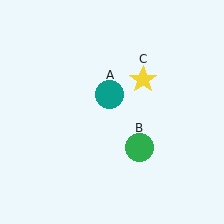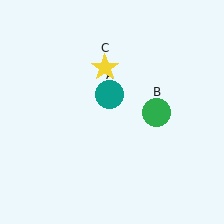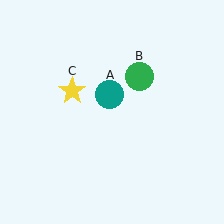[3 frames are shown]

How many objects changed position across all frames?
2 objects changed position: green circle (object B), yellow star (object C).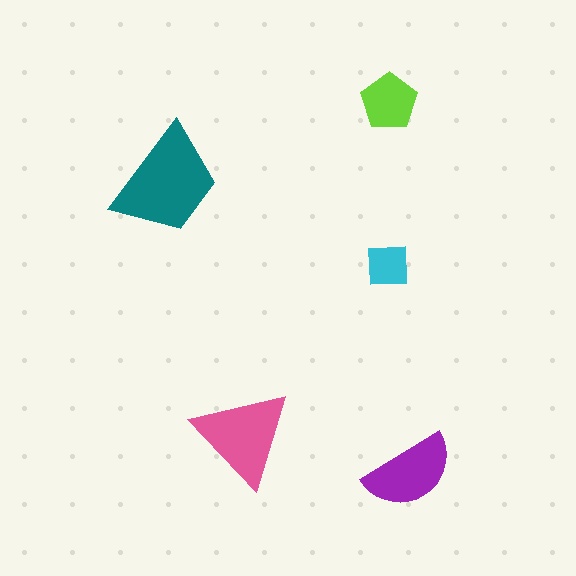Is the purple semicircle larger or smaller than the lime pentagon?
Larger.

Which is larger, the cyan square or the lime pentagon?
The lime pentagon.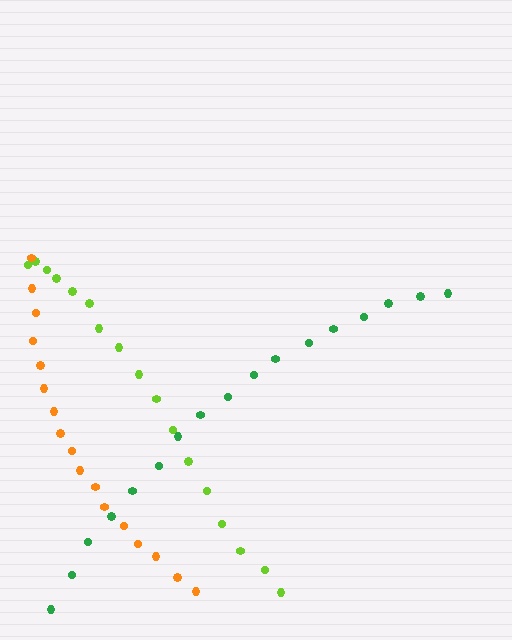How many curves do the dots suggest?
There are 3 distinct paths.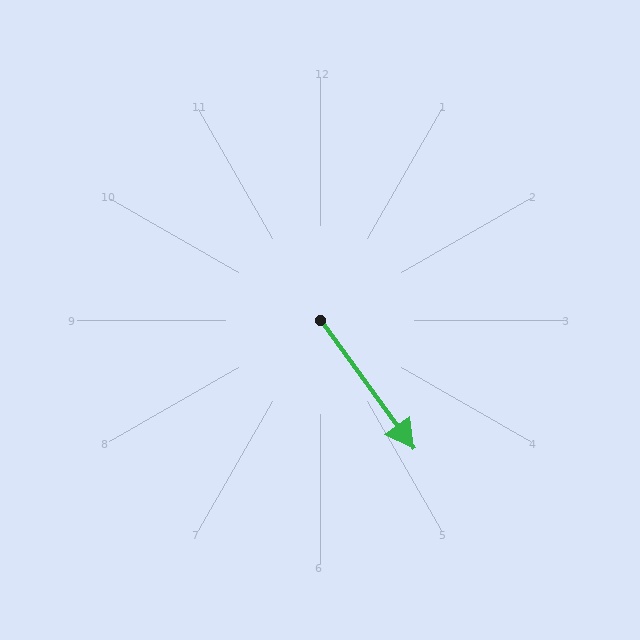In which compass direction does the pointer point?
Southeast.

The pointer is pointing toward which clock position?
Roughly 5 o'clock.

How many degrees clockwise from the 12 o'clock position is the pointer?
Approximately 144 degrees.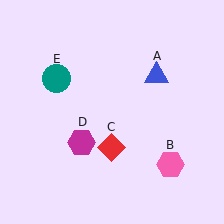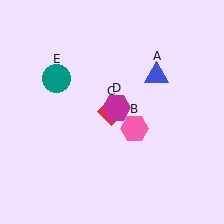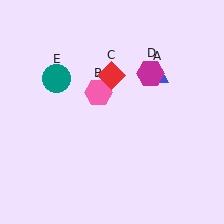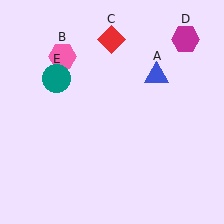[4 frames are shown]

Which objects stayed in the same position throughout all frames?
Blue triangle (object A) and teal circle (object E) remained stationary.